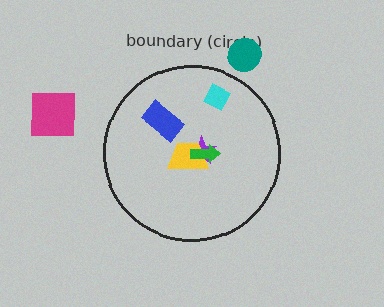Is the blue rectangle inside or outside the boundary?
Inside.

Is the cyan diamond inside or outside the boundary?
Inside.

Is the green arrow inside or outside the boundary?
Inside.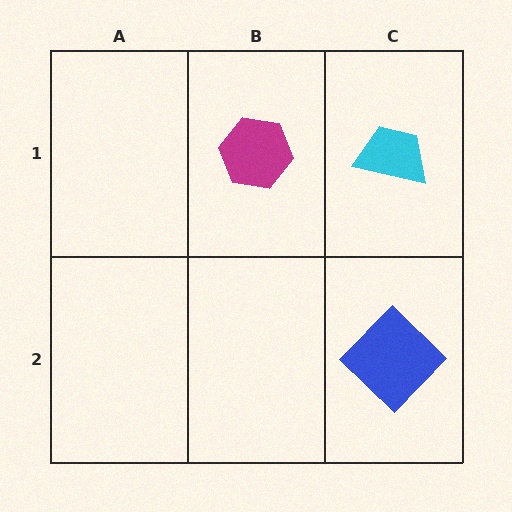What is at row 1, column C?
A cyan trapezoid.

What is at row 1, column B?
A magenta hexagon.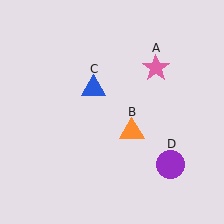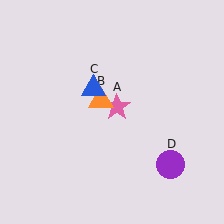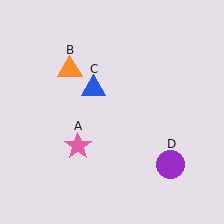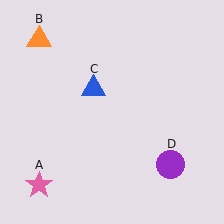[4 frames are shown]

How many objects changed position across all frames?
2 objects changed position: pink star (object A), orange triangle (object B).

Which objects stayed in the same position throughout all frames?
Blue triangle (object C) and purple circle (object D) remained stationary.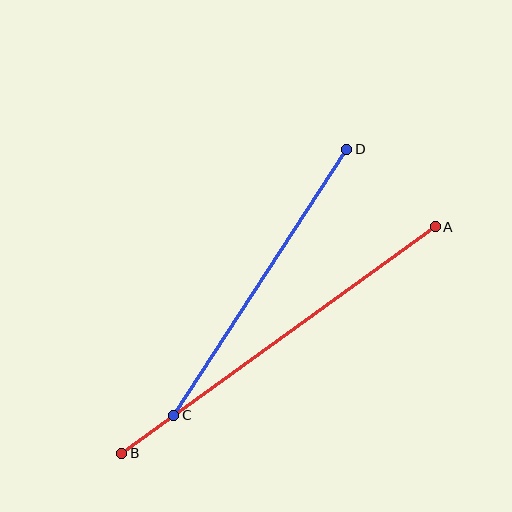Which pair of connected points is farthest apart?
Points A and B are farthest apart.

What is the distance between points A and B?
The distance is approximately 387 pixels.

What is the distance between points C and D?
The distance is approximately 317 pixels.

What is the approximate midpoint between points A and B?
The midpoint is at approximately (279, 340) pixels.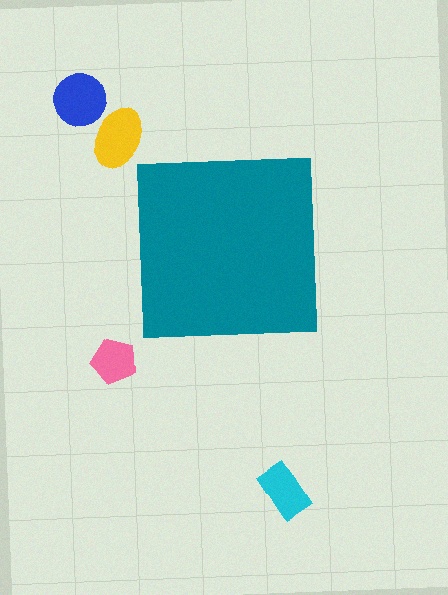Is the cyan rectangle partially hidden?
No, the cyan rectangle is fully visible.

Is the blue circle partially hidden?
No, the blue circle is fully visible.